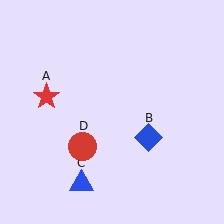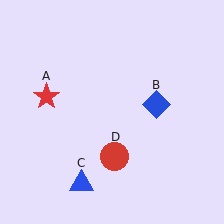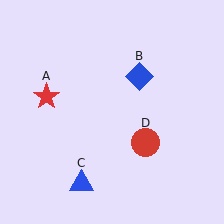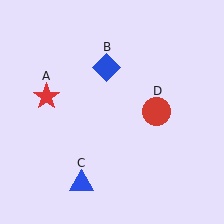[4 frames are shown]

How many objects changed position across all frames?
2 objects changed position: blue diamond (object B), red circle (object D).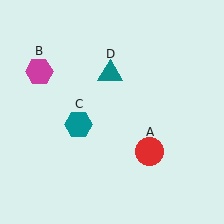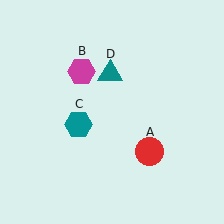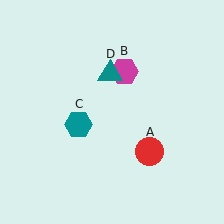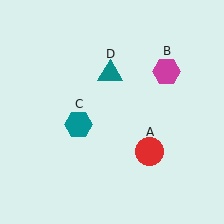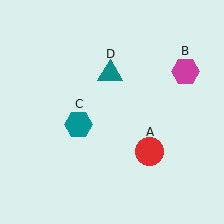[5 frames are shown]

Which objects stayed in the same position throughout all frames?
Red circle (object A) and teal hexagon (object C) and teal triangle (object D) remained stationary.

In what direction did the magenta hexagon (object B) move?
The magenta hexagon (object B) moved right.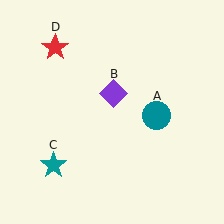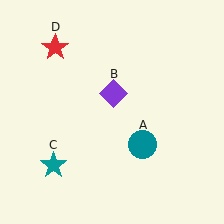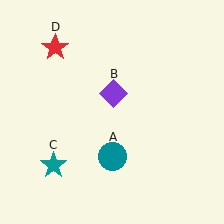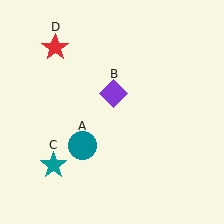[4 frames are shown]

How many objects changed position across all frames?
1 object changed position: teal circle (object A).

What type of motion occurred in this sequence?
The teal circle (object A) rotated clockwise around the center of the scene.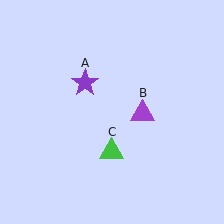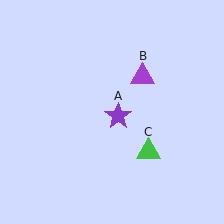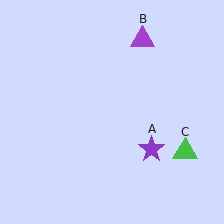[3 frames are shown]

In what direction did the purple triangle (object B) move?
The purple triangle (object B) moved up.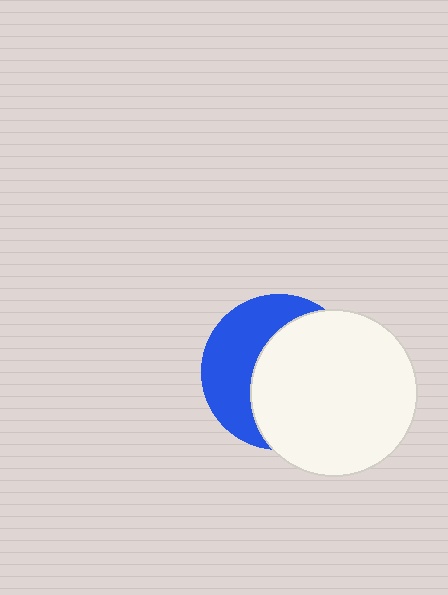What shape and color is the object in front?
The object in front is a white circle.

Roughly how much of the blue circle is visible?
A small part of it is visible (roughly 41%).